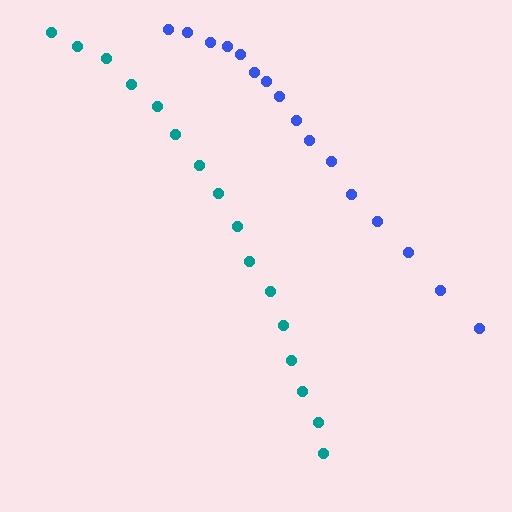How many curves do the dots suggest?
There are 2 distinct paths.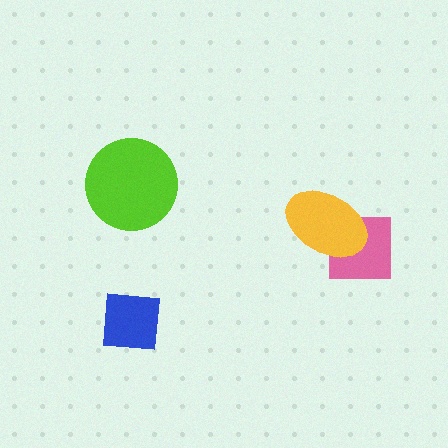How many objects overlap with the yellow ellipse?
1 object overlaps with the yellow ellipse.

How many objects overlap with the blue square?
0 objects overlap with the blue square.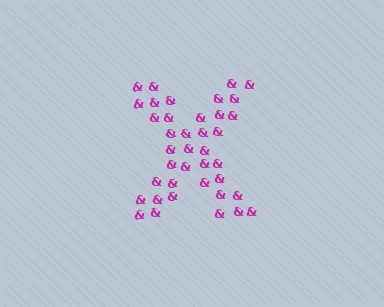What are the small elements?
The small elements are ampersands.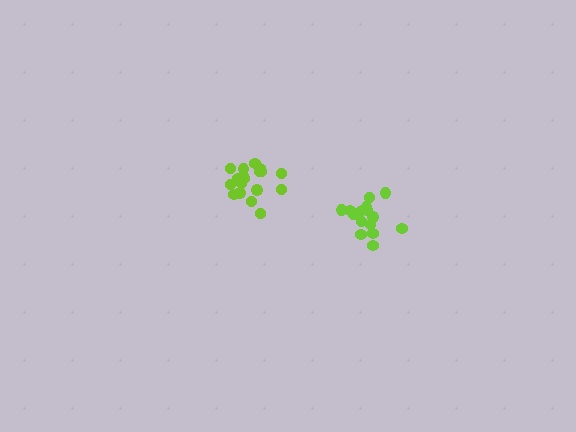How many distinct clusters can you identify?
There are 2 distinct clusters.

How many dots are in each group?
Group 1: 16 dots, Group 2: 19 dots (35 total).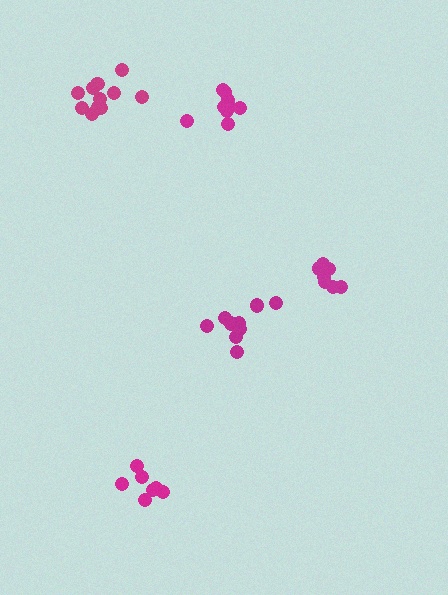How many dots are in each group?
Group 1: 9 dots, Group 2: 7 dots, Group 3: 7 dots, Group 4: 11 dots, Group 5: 9 dots (43 total).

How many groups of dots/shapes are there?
There are 5 groups.